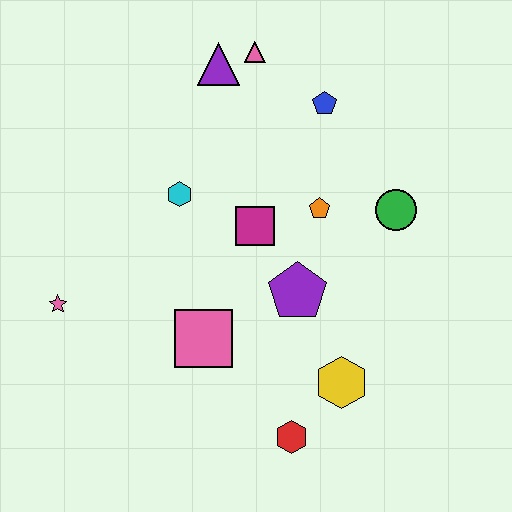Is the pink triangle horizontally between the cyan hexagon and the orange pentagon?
Yes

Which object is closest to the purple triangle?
The pink triangle is closest to the purple triangle.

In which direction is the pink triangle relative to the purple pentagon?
The pink triangle is above the purple pentagon.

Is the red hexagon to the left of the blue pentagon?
Yes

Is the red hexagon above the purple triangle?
No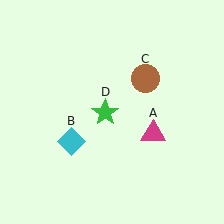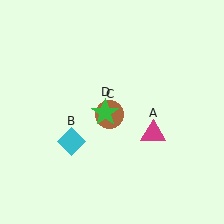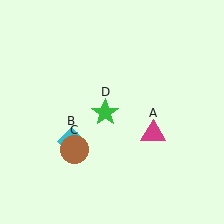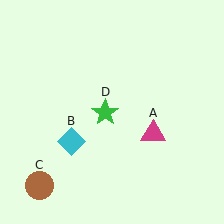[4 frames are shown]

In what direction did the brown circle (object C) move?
The brown circle (object C) moved down and to the left.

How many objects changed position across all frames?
1 object changed position: brown circle (object C).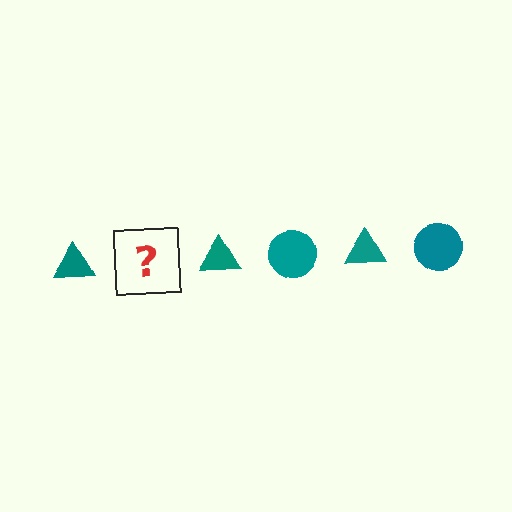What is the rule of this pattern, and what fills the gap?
The rule is that the pattern cycles through triangle, circle shapes in teal. The gap should be filled with a teal circle.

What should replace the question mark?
The question mark should be replaced with a teal circle.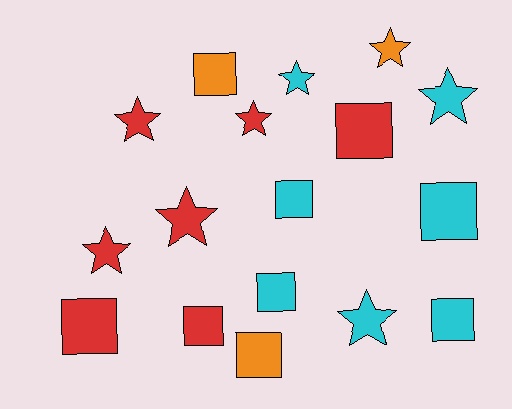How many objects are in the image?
There are 17 objects.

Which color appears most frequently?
Red, with 7 objects.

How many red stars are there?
There are 4 red stars.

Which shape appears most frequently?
Square, with 9 objects.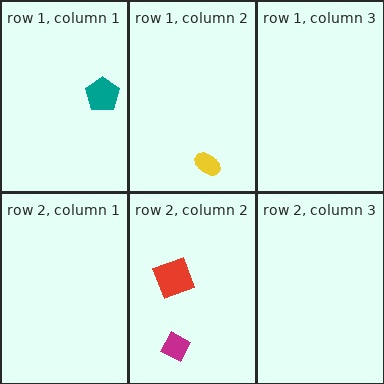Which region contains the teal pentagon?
The row 1, column 1 region.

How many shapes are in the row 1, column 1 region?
1.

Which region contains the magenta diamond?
The row 2, column 2 region.